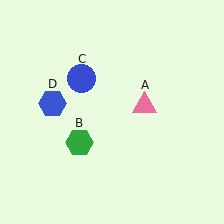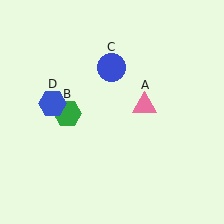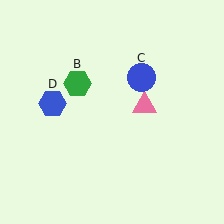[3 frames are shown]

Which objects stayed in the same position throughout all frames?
Pink triangle (object A) and blue hexagon (object D) remained stationary.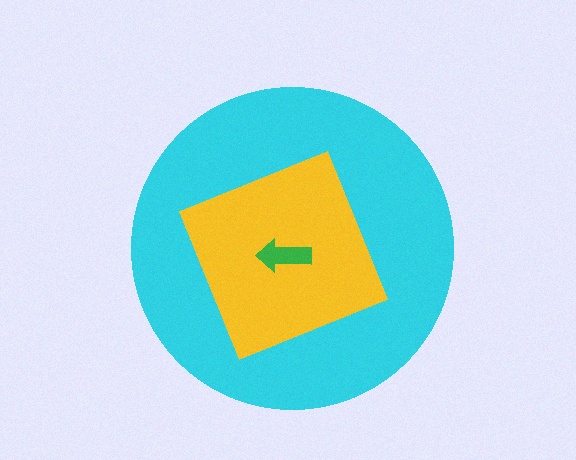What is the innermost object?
The green arrow.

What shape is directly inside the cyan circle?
The yellow diamond.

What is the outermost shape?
The cyan circle.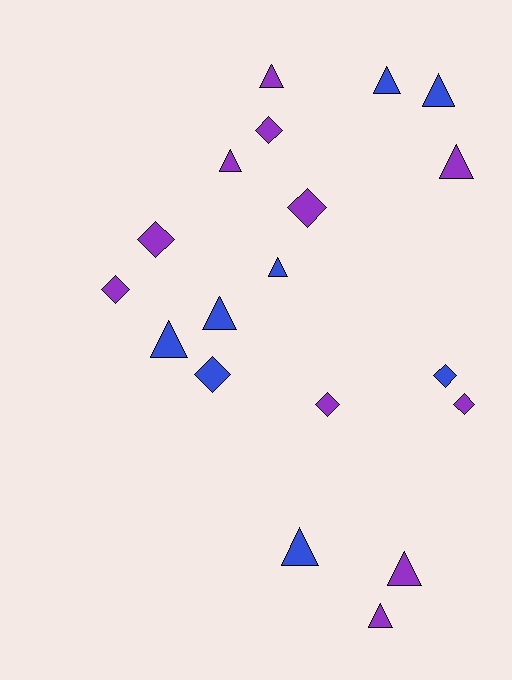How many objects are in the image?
There are 19 objects.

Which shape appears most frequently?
Triangle, with 11 objects.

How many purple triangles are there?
There are 5 purple triangles.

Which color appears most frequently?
Purple, with 11 objects.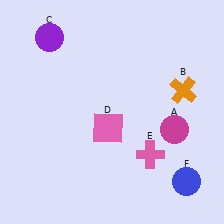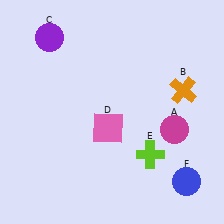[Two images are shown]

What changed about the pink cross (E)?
In Image 1, E is pink. In Image 2, it changed to lime.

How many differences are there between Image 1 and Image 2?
There is 1 difference between the two images.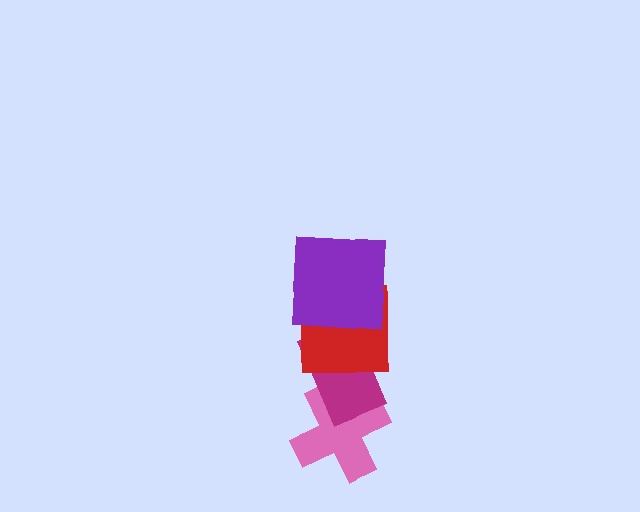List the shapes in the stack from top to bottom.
From top to bottom: the purple square, the red square, the magenta rectangle, the pink cross.